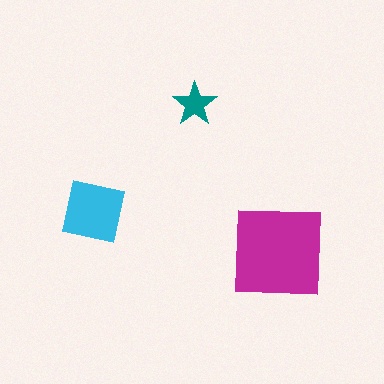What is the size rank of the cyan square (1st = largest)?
2nd.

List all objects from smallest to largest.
The teal star, the cyan square, the magenta square.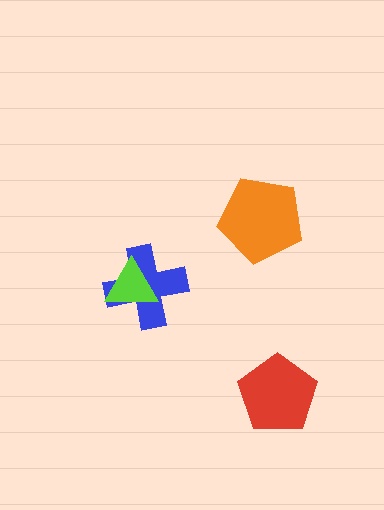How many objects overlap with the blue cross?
1 object overlaps with the blue cross.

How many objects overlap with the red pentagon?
0 objects overlap with the red pentagon.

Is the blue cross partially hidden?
Yes, it is partially covered by another shape.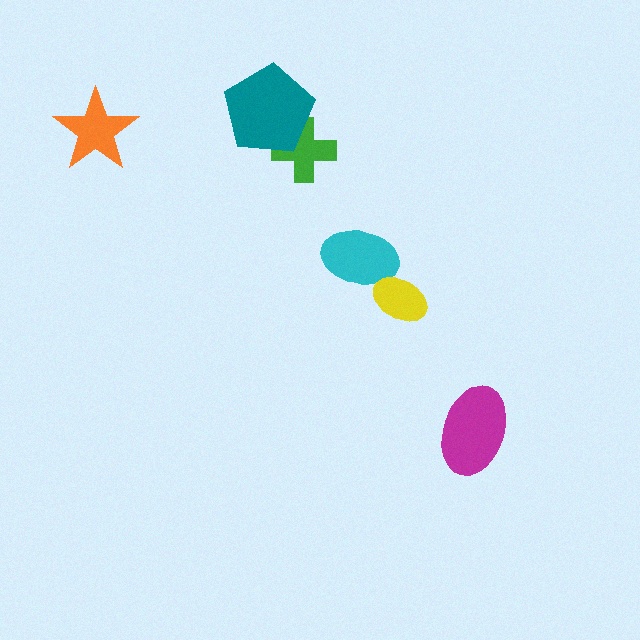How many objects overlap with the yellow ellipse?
1 object overlaps with the yellow ellipse.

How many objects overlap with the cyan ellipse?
1 object overlaps with the cyan ellipse.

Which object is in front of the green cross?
The teal pentagon is in front of the green cross.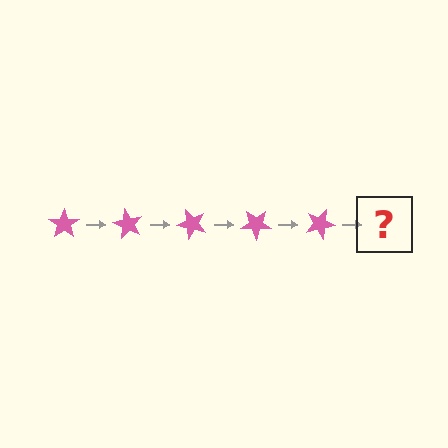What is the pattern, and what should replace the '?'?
The pattern is that the star rotates 60 degrees each step. The '?' should be a pink star rotated 300 degrees.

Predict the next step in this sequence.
The next step is a pink star rotated 300 degrees.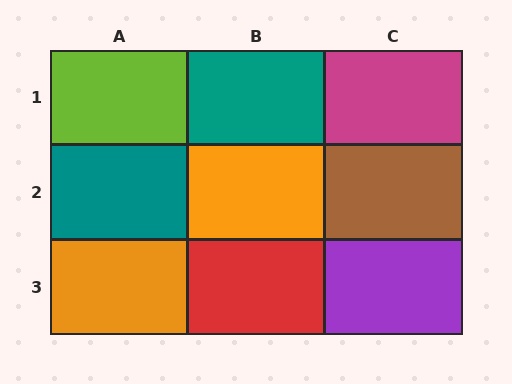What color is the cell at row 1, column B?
Teal.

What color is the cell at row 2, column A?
Teal.